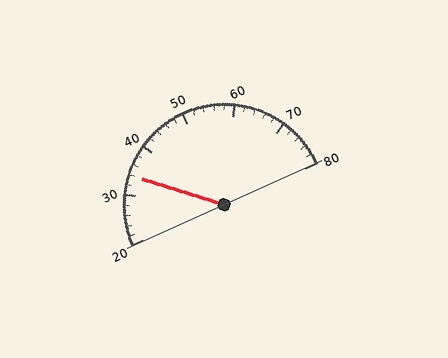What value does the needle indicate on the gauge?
The needle indicates approximately 34.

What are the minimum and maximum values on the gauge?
The gauge ranges from 20 to 80.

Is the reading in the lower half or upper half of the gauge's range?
The reading is in the lower half of the range (20 to 80).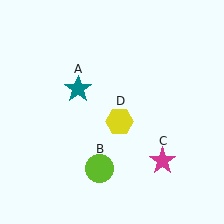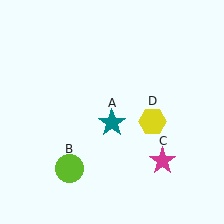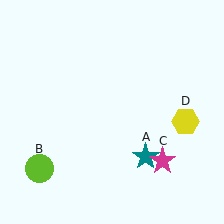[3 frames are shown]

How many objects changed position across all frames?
3 objects changed position: teal star (object A), lime circle (object B), yellow hexagon (object D).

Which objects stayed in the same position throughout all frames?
Magenta star (object C) remained stationary.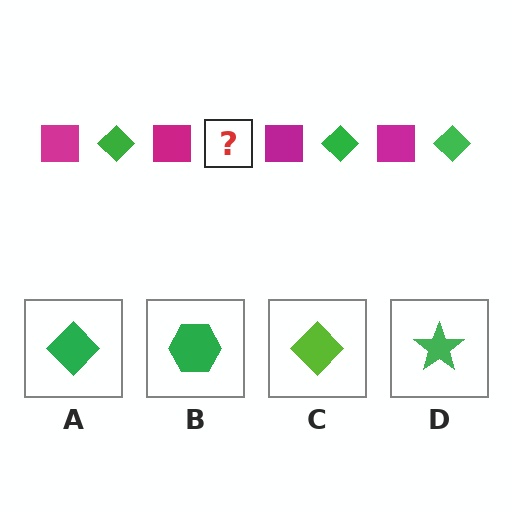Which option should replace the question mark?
Option A.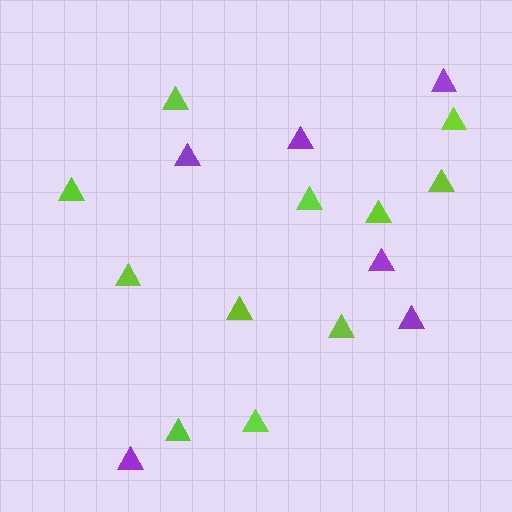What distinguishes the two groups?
There are 2 groups: one group of purple triangles (6) and one group of lime triangles (11).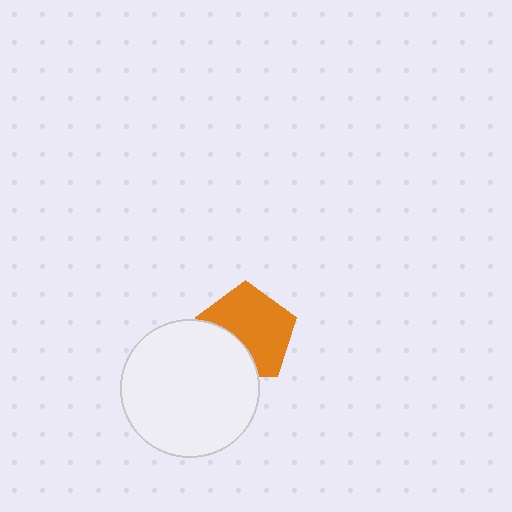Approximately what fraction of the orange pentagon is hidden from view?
Roughly 32% of the orange pentagon is hidden behind the white circle.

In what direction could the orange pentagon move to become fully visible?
The orange pentagon could move toward the upper-right. That would shift it out from behind the white circle entirely.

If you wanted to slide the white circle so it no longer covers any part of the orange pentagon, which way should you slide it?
Slide it toward the lower-left — that is the most direct way to separate the two shapes.